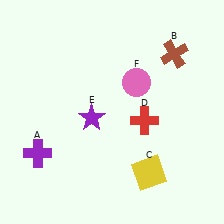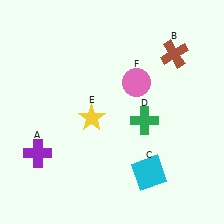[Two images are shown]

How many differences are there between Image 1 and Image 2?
There are 3 differences between the two images.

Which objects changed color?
C changed from yellow to cyan. D changed from red to green. E changed from purple to yellow.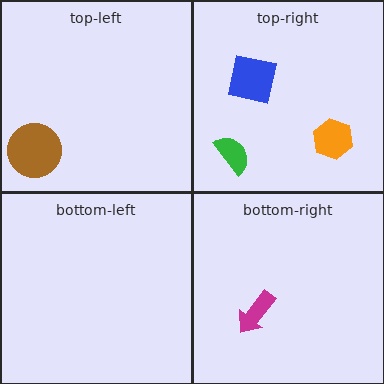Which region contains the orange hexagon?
The top-right region.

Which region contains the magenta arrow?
The bottom-right region.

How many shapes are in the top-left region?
1.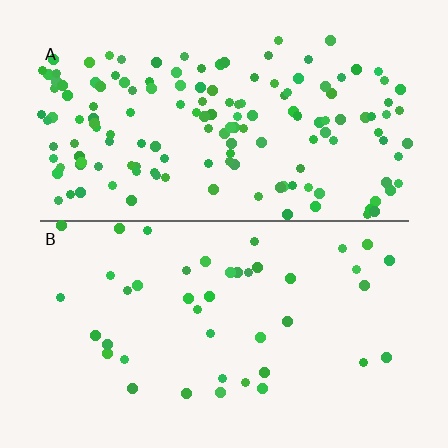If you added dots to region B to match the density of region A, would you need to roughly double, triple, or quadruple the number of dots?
Approximately quadruple.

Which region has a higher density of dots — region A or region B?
A (the top).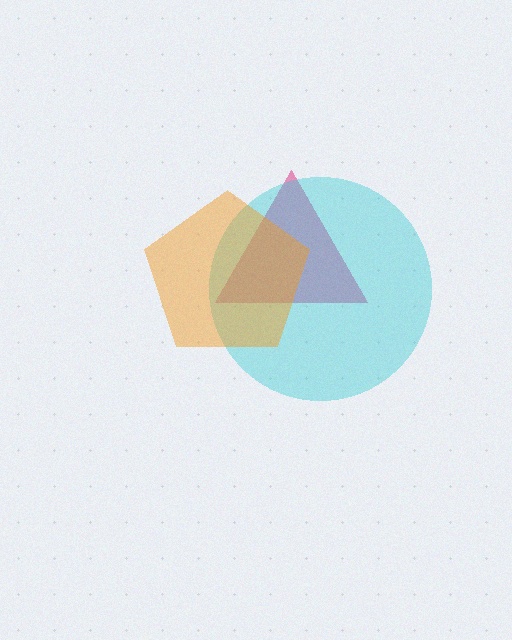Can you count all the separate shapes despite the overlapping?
Yes, there are 3 separate shapes.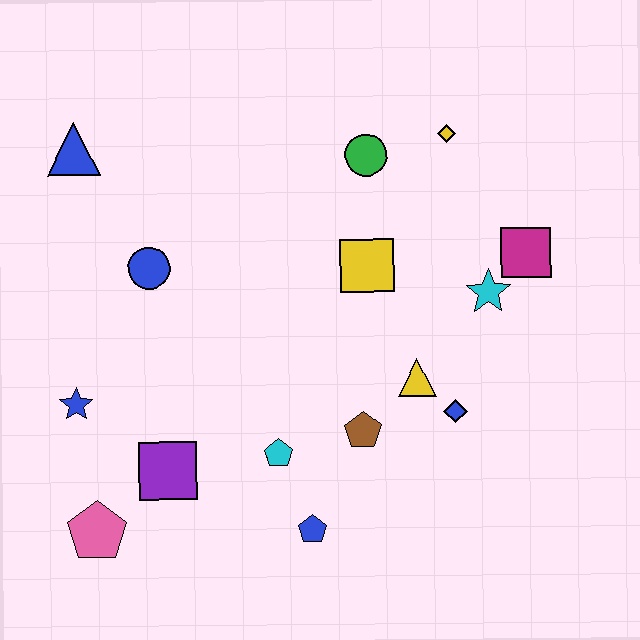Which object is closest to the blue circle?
The blue triangle is closest to the blue circle.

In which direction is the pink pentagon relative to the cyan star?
The pink pentagon is to the left of the cyan star.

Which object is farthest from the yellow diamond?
The pink pentagon is farthest from the yellow diamond.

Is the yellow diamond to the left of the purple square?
No